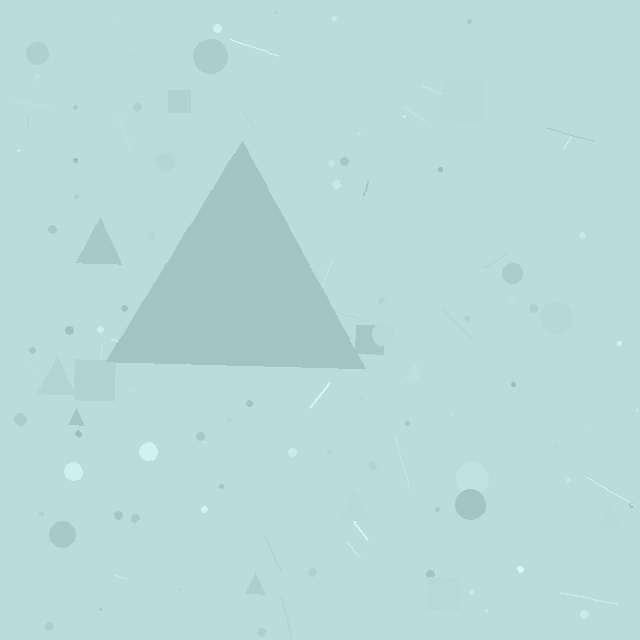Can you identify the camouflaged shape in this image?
The camouflaged shape is a triangle.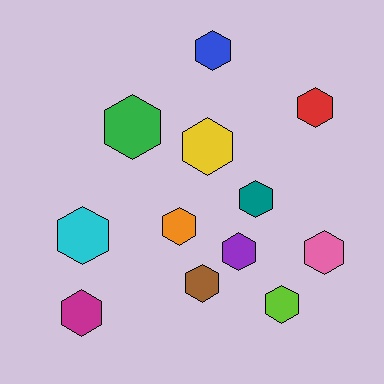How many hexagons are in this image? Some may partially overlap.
There are 12 hexagons.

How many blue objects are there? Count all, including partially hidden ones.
There is 1 blue object.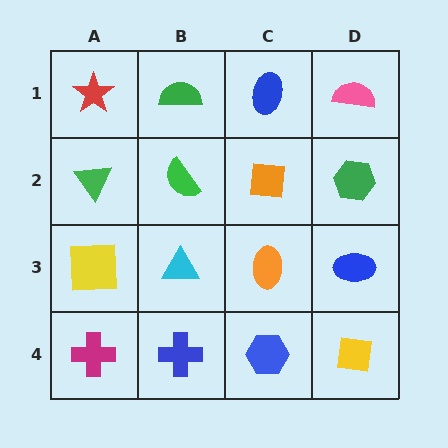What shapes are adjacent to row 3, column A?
A green triangle (row 2, column A), a magenta cross (row 4, column A), a cyan triangle (row 3, column B).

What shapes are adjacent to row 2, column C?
A blue ellipse (row 1, column C), an orange ellipse (row 3, column C), a green semicircle (row 2, column B), a green hexagon (row 2, column D).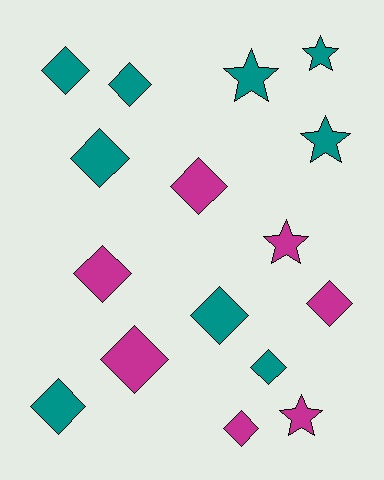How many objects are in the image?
There are 16 objects.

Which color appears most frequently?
Teal, with 9 objects.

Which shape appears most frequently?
Diamond, with 11 objects.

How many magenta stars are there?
There are 2 magenta stars.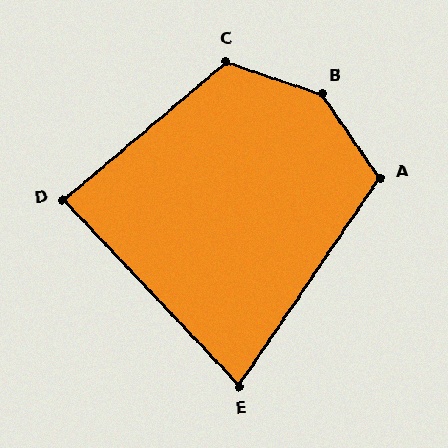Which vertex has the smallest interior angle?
E, at approximately 78 degrees.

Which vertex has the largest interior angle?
B, at approximately 143 degrees.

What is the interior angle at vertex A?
Approximately 111 degrees (obtuse).